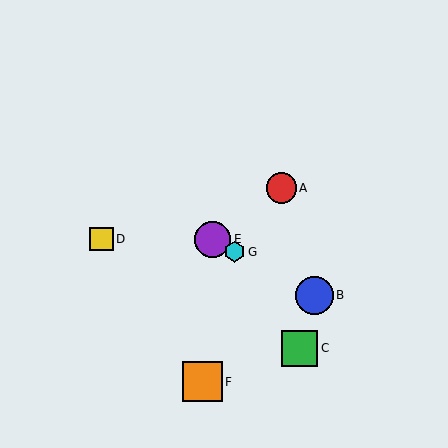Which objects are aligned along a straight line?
Objects B, E, G are aligned along a straight line.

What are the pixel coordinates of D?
Object D is at (101, 239).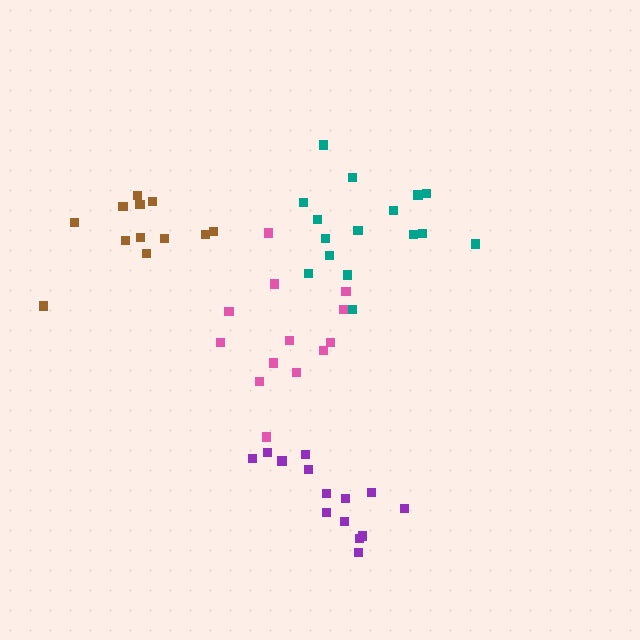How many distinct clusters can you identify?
There are 4 distinct clusters.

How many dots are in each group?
Group 1: 16 dots, Group 2: 14 dots, Group 3: 12 dots, Group 4: 13 dots (55 total).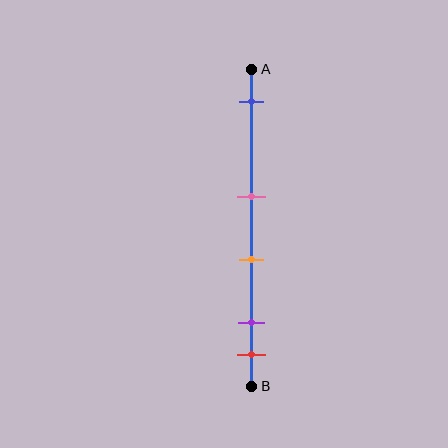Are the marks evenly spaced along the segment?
No, the marks are not evenly spaced.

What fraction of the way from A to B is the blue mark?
The blue mark is approximately 10% (0.1) of the way from A to B.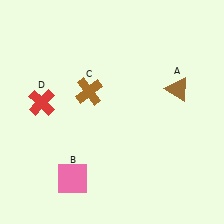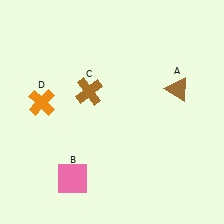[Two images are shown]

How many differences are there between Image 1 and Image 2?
There is 1 difference between the two images.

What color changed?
The cross (D) changed from red in Image 1 to orange in Image 2.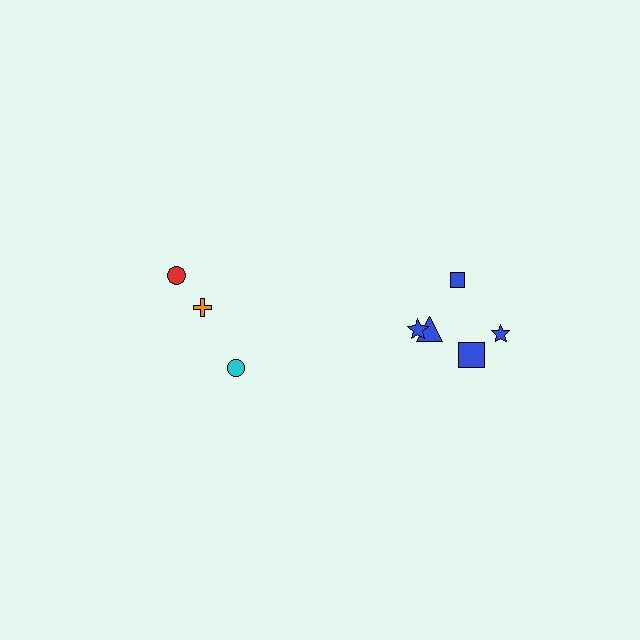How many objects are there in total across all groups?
There are 8 objects.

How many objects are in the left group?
There are 3 objects.